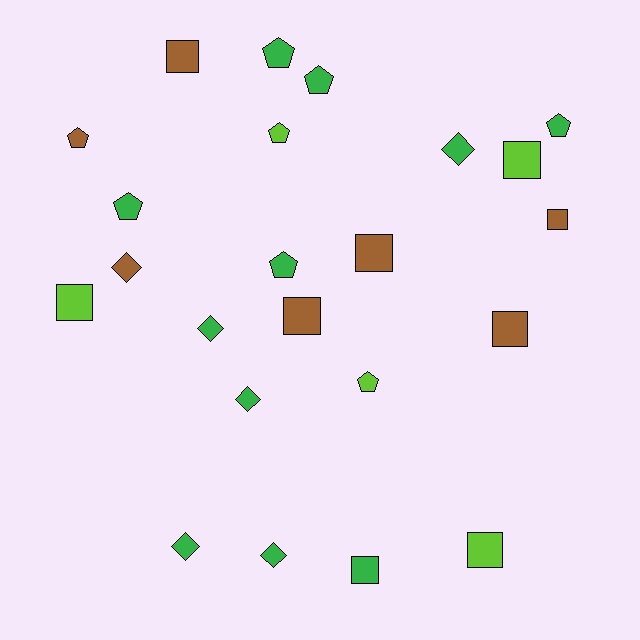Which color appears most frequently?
Green, with 11 objects.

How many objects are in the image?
There are 23 objects.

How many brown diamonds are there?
There is 1 brown diamond.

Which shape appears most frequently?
Square, with 9 objects.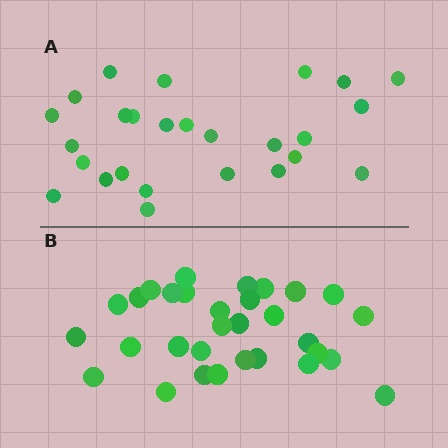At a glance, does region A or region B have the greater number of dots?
Region B (the bottom region) has more dots.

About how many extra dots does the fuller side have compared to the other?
Region B has about 5 more dots than region A.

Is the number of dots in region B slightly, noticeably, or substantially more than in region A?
Region B has only slightly more — the two regions are fairly close. The ratio is roughly 1.2 to 1.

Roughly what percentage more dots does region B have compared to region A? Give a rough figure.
About 20% more.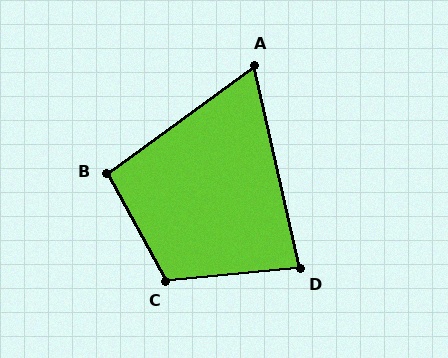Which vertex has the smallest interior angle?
A, at approximately 67 degrees.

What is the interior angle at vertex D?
Approximately 83 degrees (acute).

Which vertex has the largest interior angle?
C, at approximately 113 degrees.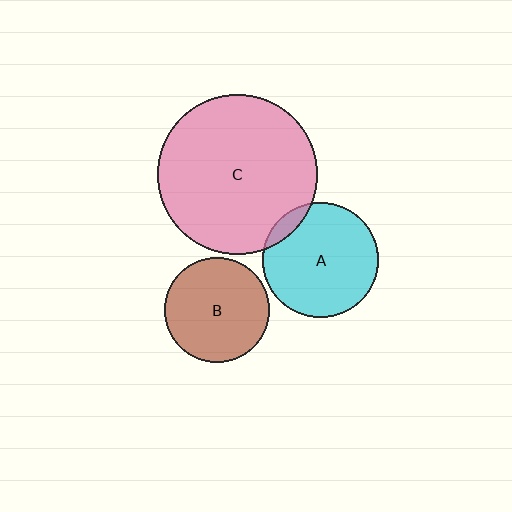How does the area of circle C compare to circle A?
Approximately 1.9 times.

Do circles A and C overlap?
Yes.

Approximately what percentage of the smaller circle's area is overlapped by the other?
Approximately 10%.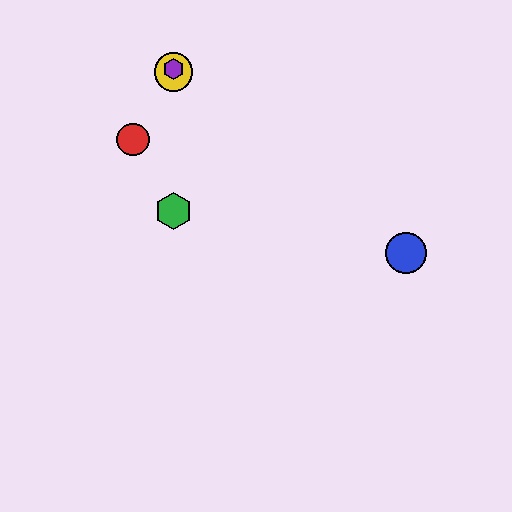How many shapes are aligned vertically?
3 shapes (the green hexagon, the yellow circle, the purple hexagon) are aligned vertically.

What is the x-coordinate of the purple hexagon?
The purple hexagon is at x≈174.